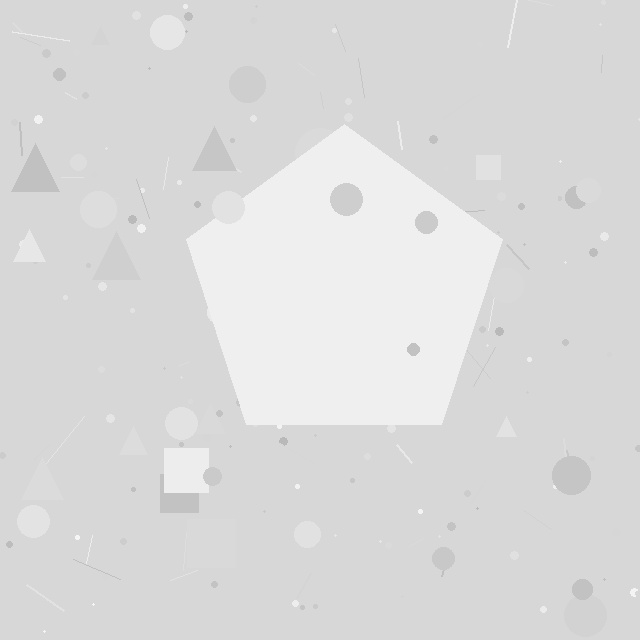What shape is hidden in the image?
A pentagon is hidden in the image.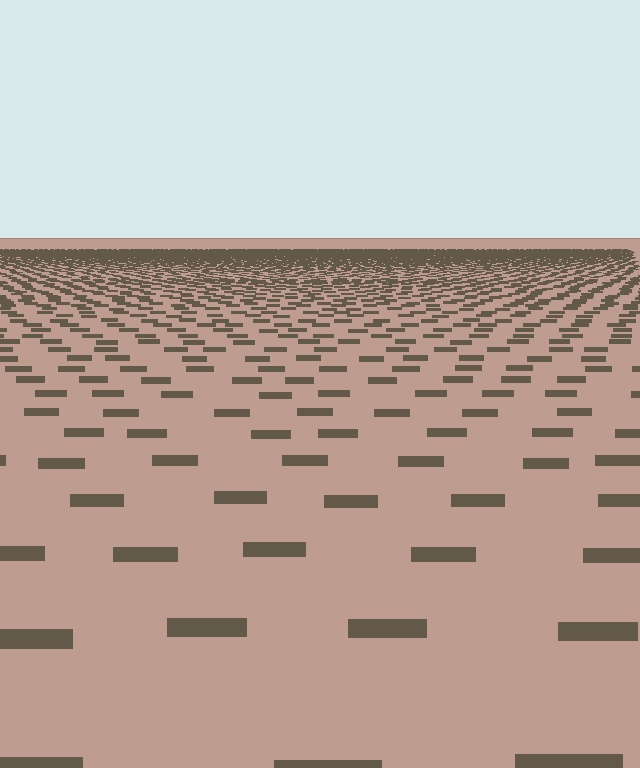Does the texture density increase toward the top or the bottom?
Density increases toward the top.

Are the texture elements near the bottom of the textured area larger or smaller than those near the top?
Larger. Near the bottom, elements are closer to the viewer and appear at a bigger on-screen size.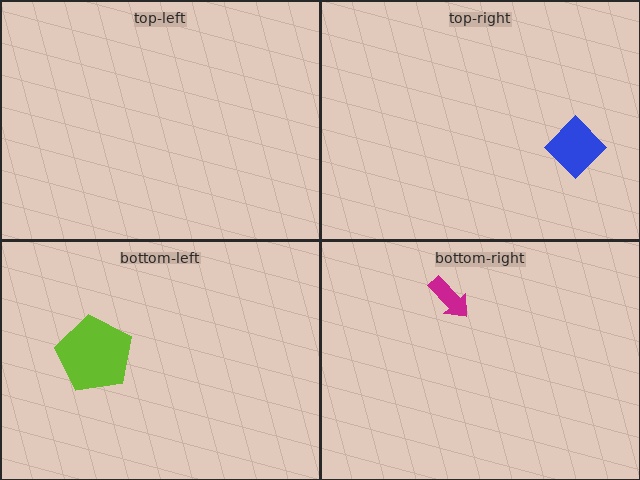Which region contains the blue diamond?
The top-right region.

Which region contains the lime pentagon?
The bottom-left region.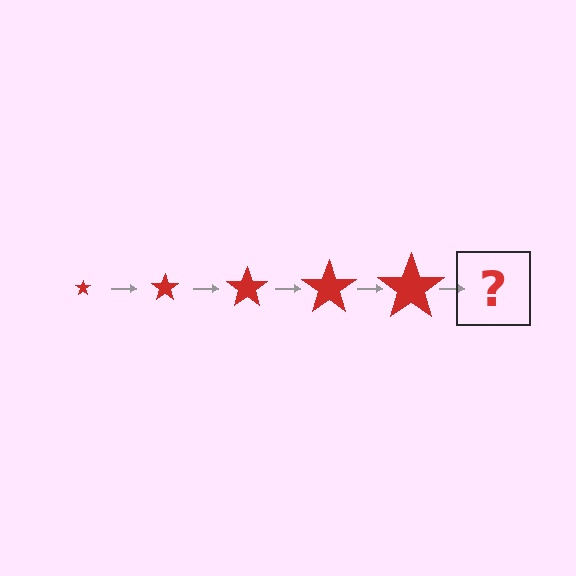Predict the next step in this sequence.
The next step is a red star, larger than the previous one.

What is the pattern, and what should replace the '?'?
The pattern is that the star gets progressively larger each step. The '?' should be a red star, larger than the previous one.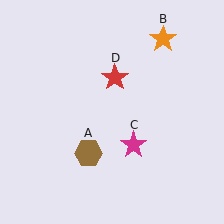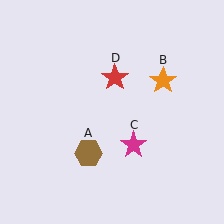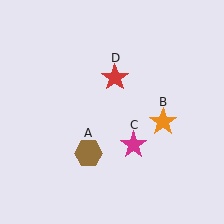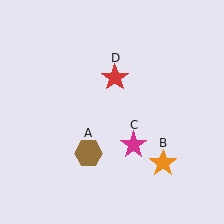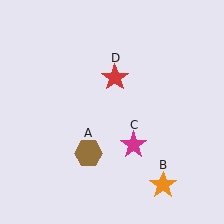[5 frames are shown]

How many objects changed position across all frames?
1 object changed position: orange star (object B).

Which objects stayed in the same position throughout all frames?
Brown hexagon (object A) and magenta star (object C) and red star (object D) remained stationary.